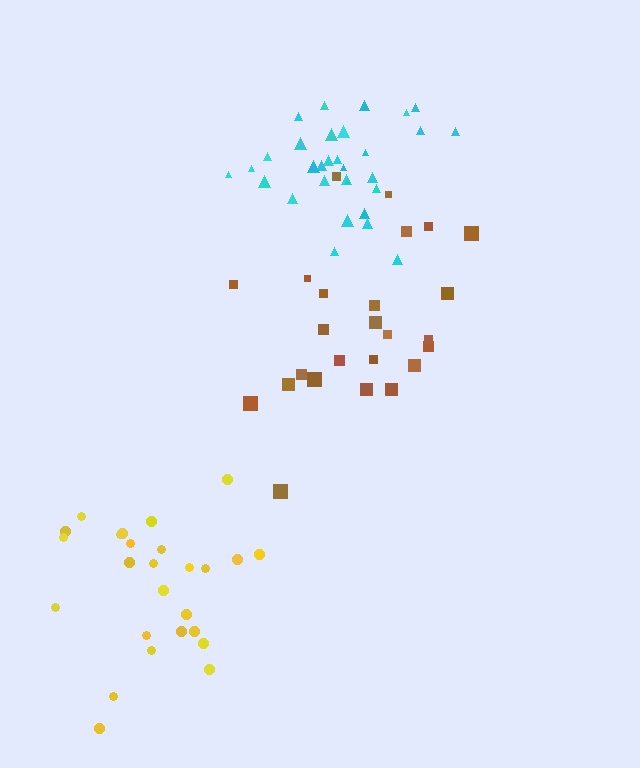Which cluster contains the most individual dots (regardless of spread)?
Cyan (31).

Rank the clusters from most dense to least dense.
cyan, yellow, brown.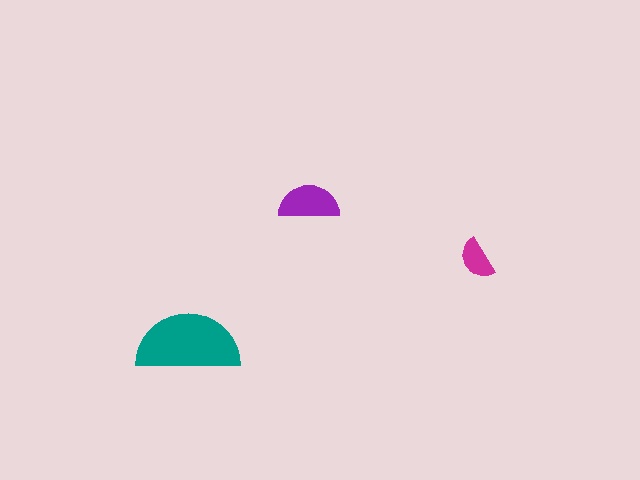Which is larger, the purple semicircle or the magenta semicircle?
The purple one.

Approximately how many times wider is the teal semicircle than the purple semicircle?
About 1.5 times wider.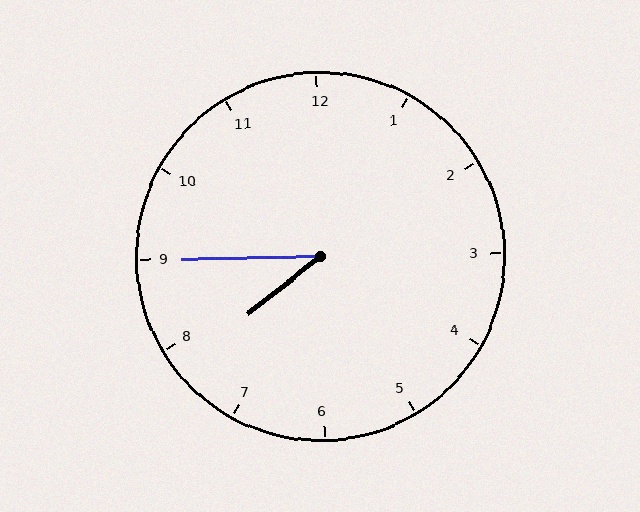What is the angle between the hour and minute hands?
Approximately 38 degrees.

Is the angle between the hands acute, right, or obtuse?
It is acute.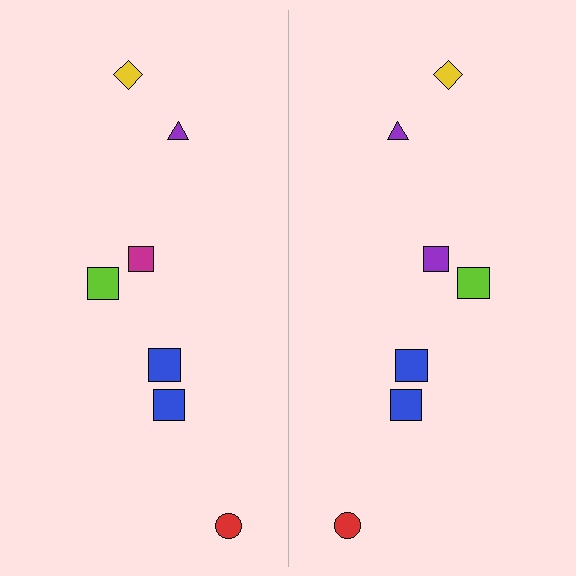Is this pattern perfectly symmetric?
No, the pattern is not perfectly symmetric. The purple square on the right side breaks the symmetry — its mirror counterpart is magenta.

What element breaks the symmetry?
The purple square on the right side breaks the symmetry — its mirror counterpart is magenta.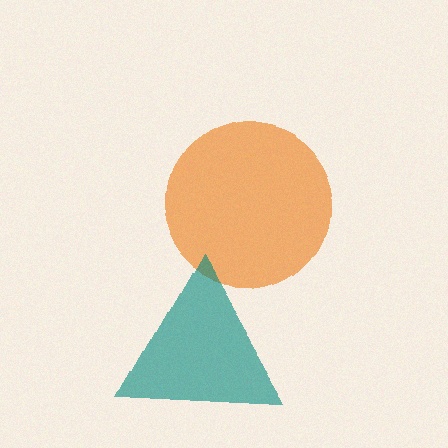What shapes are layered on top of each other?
The layered shapes are: an orange circle, a teal triangle.